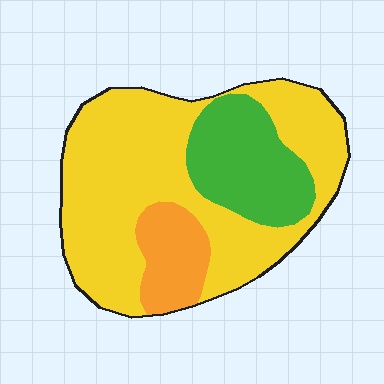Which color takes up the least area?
Orange, at roughly 15%.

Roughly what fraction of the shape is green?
Green covers around 20% of the shape.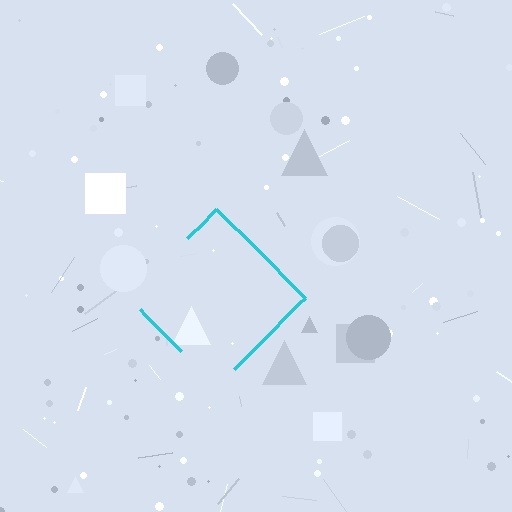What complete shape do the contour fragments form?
The contour fragments form a diamond.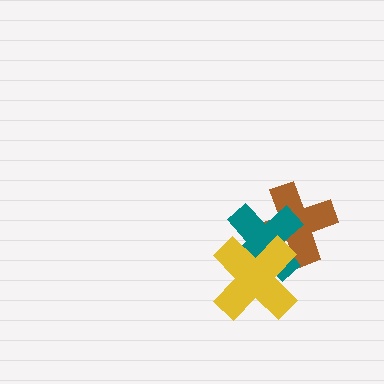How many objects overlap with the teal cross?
2 objects overlap with the teal cross.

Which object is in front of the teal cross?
The yellow cross is in front of the teal cross.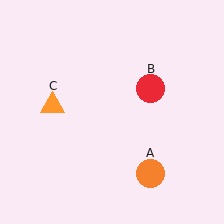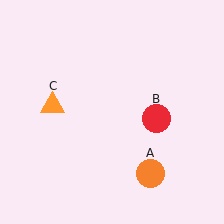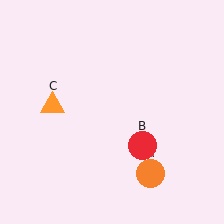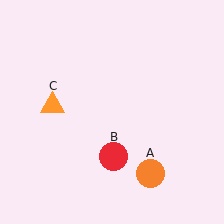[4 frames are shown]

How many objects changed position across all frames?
1 object changed position: red circle (object B).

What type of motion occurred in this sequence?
The red circle (object B) rotated clockwise around the center of the scene.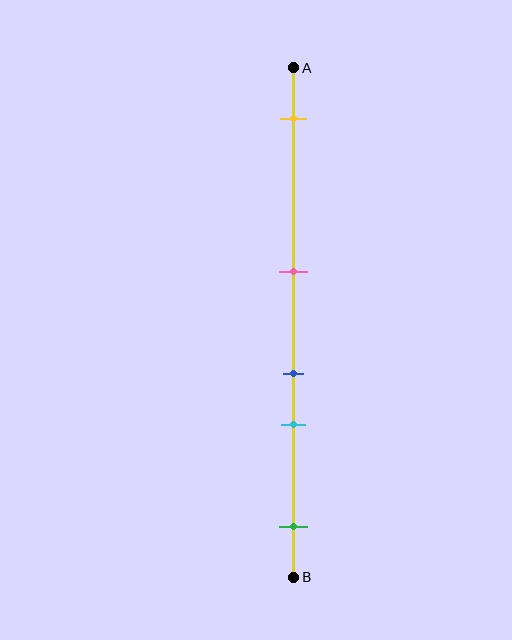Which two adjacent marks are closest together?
The blue and cyan marks are the closest adjacent pair.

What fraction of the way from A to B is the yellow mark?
The yellow mark is approximately 10% (0.1) of the way from A to B.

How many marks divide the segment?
There are 5 marks dividing the segment.